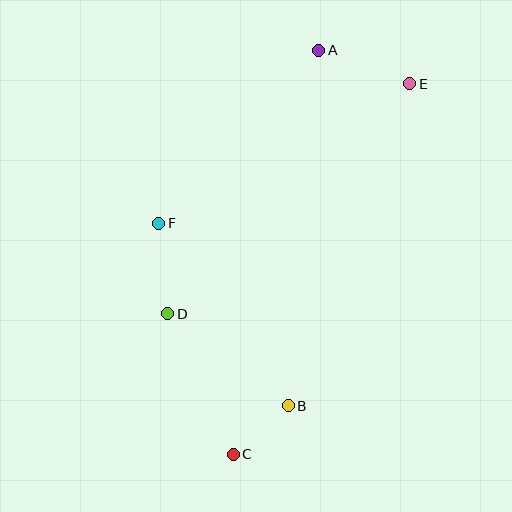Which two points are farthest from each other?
Points A and C are farthest from each other.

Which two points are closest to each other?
Points B and C are closest to each other.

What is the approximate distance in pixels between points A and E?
The distance between A and E is approximately 97 pixels.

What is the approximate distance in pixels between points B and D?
The distance between B and D is approximately 152 pixels.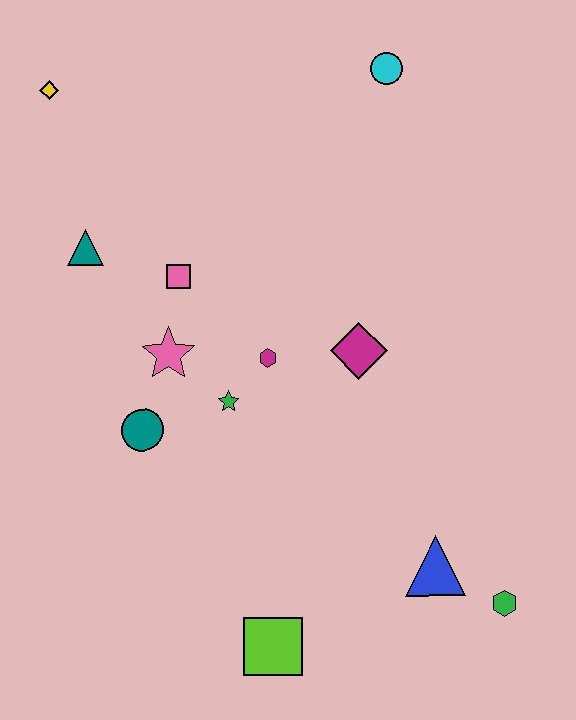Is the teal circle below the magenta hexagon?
Yes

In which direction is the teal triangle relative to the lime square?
The teal triangle is above the lime square.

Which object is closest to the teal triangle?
The pink square is closest to the teal triangle.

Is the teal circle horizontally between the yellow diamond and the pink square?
Yes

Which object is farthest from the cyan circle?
The lime square is farthest from the cyan circle.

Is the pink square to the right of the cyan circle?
No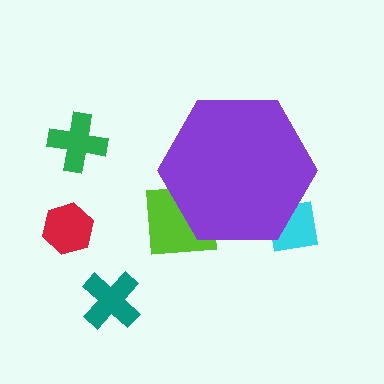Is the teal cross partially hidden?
No, the teal cross is fully visible.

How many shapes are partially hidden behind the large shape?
2 shapes are partially hidden.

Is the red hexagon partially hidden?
No, the red hexagon is fully visible.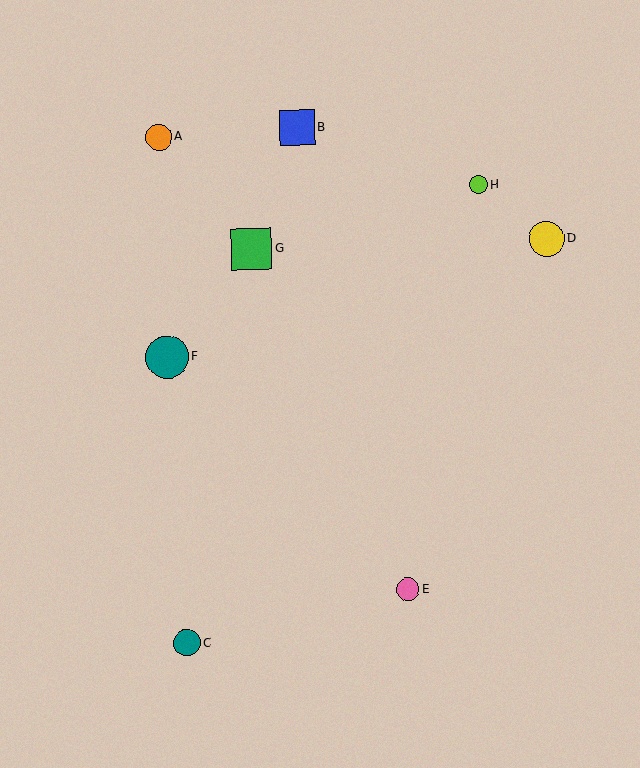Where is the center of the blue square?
The center of the blue square is at (297, 128).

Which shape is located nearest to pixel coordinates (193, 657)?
The teal circle (labeled C) at (187, 643) is nearest to that location.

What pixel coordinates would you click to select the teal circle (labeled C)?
Click at (187, 643) to select the teal circle C.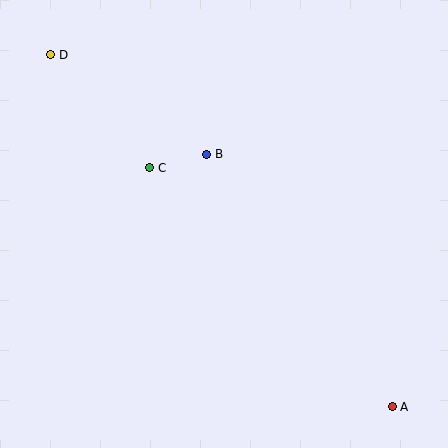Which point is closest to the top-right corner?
Point B is closest to the top-right corner.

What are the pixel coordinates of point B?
Point B is at (207, 154).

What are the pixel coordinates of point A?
Point A is at (392, 407).